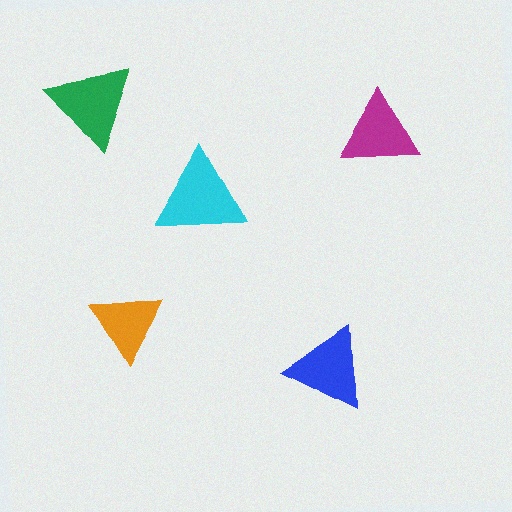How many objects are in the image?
There are 5 objects in the image.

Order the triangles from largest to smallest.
the cyan one, the green one, the blue one, the magenta one, the orange one.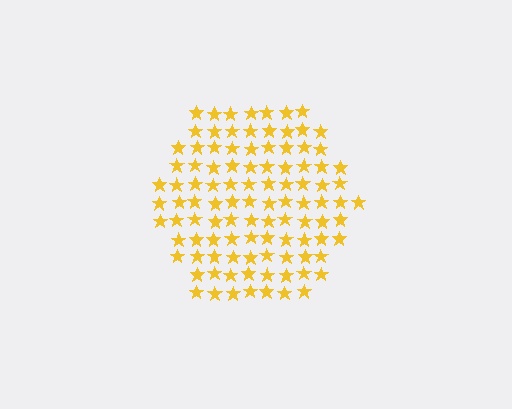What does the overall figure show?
The overall figure shows a hexagon.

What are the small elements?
The small elements are stars.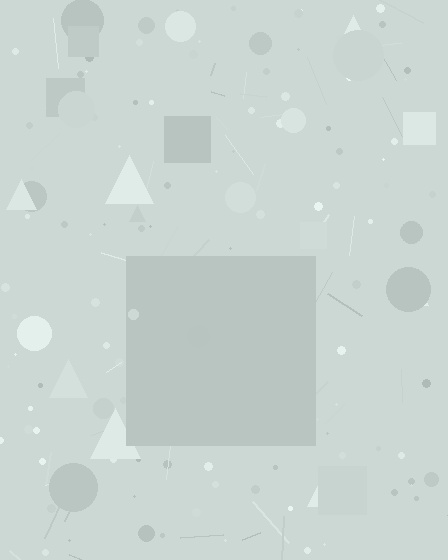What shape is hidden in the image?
A square is hidden in the image.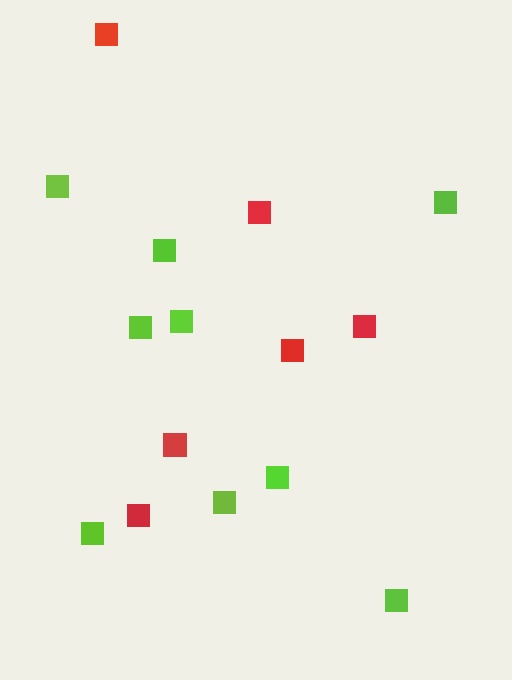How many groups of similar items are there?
There are 2 groups: one group of red squares (6) and one group of lime squares (9).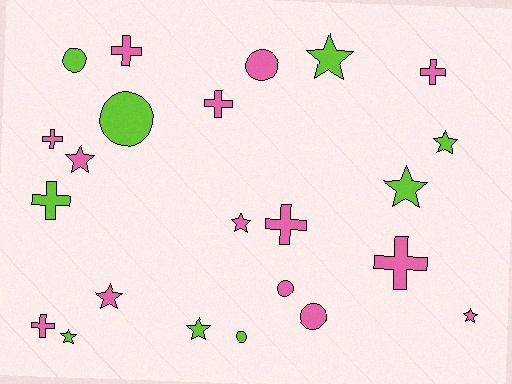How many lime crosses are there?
There is 1 lime cross.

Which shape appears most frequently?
Star, with 9 objects.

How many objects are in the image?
There are 23 objects.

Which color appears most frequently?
Pink, with 14 objects.